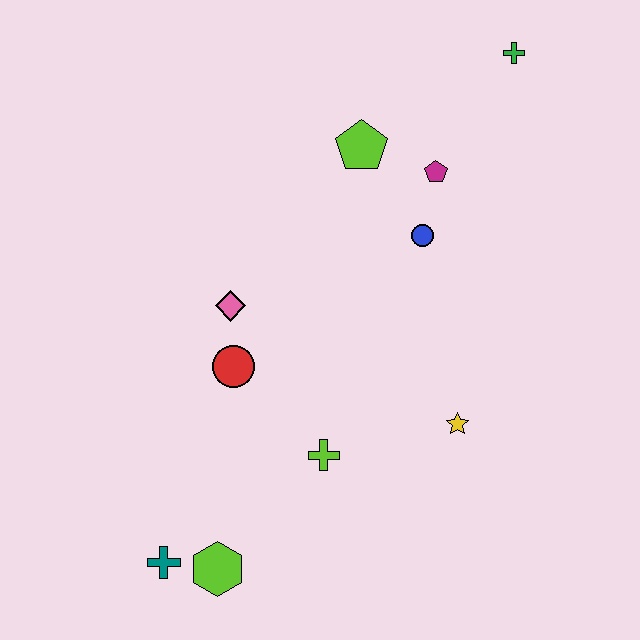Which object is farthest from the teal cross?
The green cross is farthest from the teal cross.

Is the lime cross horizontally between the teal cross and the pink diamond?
No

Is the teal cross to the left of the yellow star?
Yes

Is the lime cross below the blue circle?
Yes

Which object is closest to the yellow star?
The lime cross is closest to the yellow star.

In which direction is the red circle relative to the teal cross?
The red circle is above the teal cross.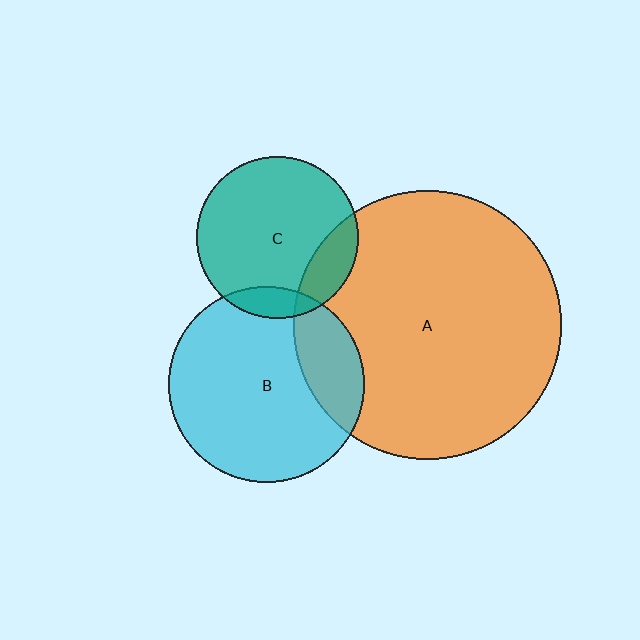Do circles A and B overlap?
Yes.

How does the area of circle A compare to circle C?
Approximately 2.7 times.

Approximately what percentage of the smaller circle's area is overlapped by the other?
Approximately 20%.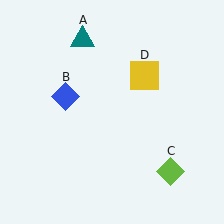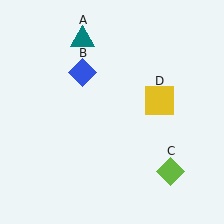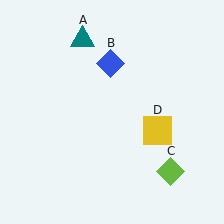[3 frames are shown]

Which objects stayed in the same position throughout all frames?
Teal triangle (object A) and lime diamond (object C) remained stationary.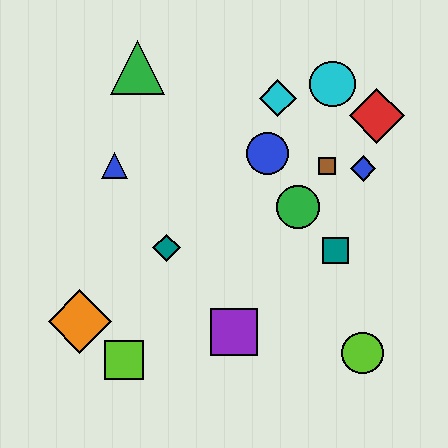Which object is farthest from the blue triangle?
The lime circle is farthest from the blue triangle.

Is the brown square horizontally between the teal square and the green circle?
Yes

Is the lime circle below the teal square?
Yes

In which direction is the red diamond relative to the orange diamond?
The red diamond is to the right of the orange diamond.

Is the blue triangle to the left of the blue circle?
Yes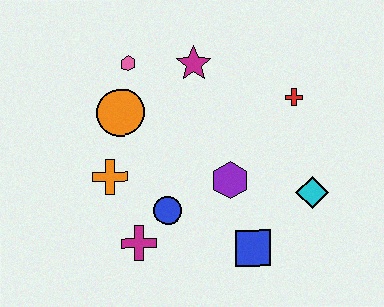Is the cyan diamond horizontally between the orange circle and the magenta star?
No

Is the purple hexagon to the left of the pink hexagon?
No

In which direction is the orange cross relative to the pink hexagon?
The orange cross is below the pink hexagon.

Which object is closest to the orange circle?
The pink hexagon is closest to the orange circle.